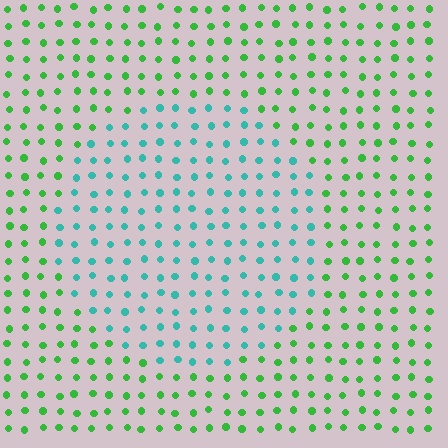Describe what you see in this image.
The image is filled with small green elements in a uniform arrangement. A circle-shaped region is visible where the elements are tinted to a slightly different hue, forming a subtle color boundary.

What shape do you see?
I see a circle.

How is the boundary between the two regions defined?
The boundary is defined purely by a slight shift in hue (about 51 degrees). Spacing, size, and orientation are identical on both sides.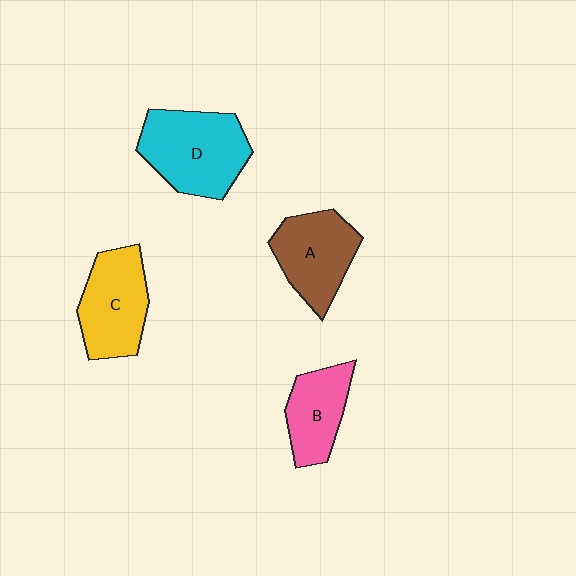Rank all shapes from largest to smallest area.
From largest to smallest: D (cyan), C (yellow), A (brown), B (pink).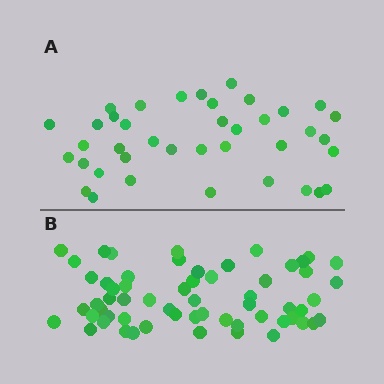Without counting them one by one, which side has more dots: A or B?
Region B (the bottom region) has more dots.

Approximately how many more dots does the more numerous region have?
Region B has approximately 20 more dots than region A.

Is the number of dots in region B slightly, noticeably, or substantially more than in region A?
Region B has substantially more. The ratio is roughly 1.5 to 1.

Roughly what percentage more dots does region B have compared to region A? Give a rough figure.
About 55% more.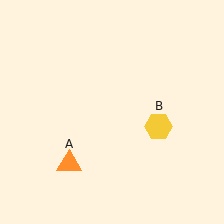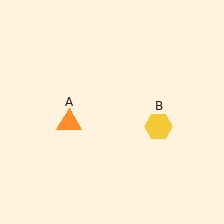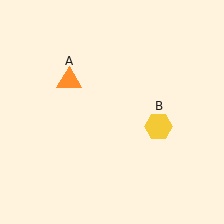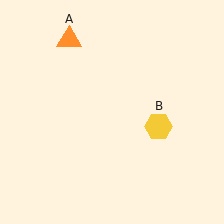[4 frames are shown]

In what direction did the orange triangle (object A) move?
The orange triangle (object A) moved up.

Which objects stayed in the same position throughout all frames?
Yellow hexagon (object B) remained stationary.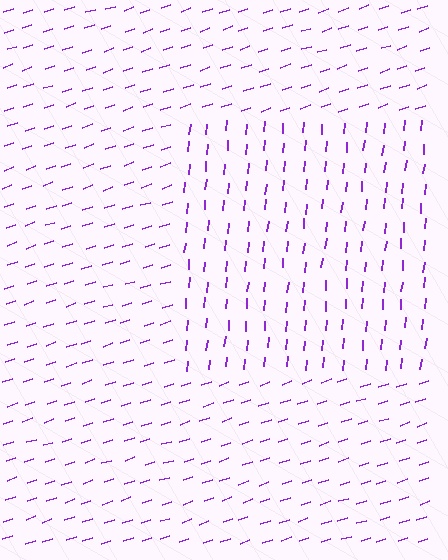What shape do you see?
I see a rectangle.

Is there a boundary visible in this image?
Yes, there is a texture boundary formed by a change in line orientation.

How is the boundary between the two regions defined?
The boundary is defined purely by a change in line orientation (approximately 66 degrees difference). All lines are the same color and thickness.